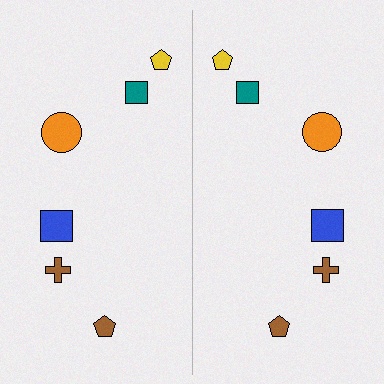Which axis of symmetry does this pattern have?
The pattern has a vertical axis of symmetry running through the center of the image.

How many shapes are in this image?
There are 12 shapes in this image.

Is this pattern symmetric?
Yes, this pattern has bilateral (reflection) symmetry.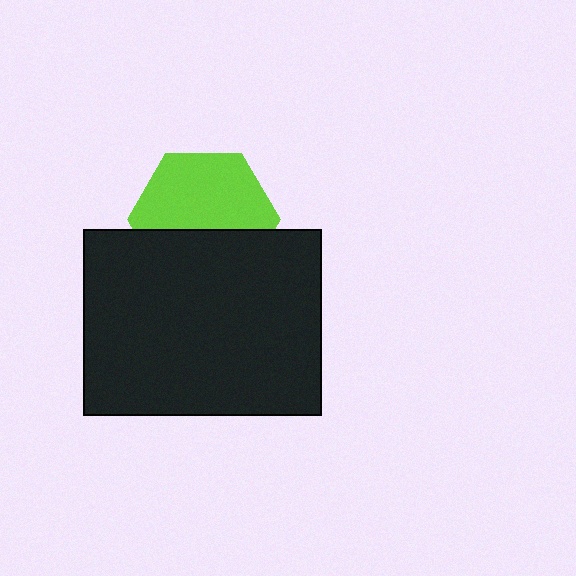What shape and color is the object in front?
The object in front is a black rectangle.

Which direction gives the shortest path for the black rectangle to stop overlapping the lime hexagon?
Moving down gives the shortest separation.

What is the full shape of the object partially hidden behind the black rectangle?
The partially hidden object is a lime hexagon.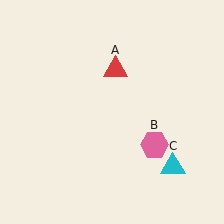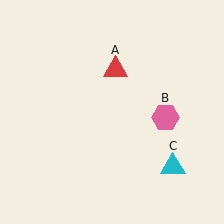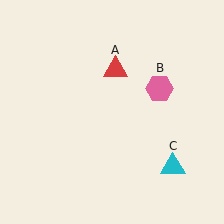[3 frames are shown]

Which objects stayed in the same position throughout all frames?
Red triangle (object A) and cyan triangle (object C) remained stationary.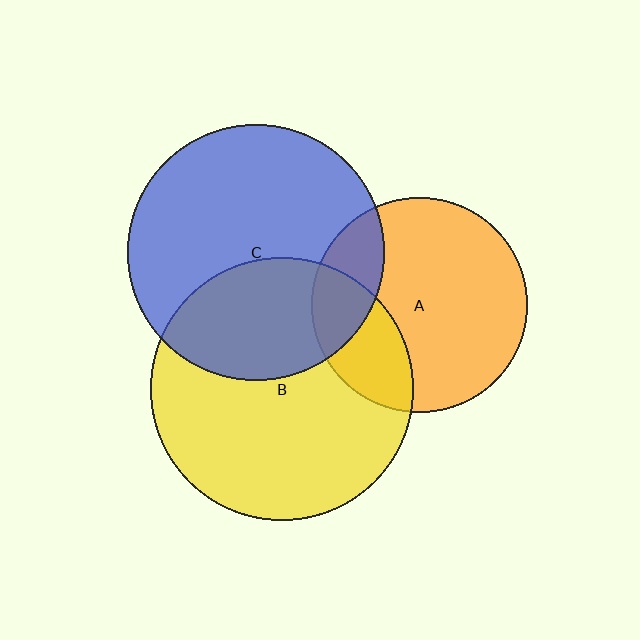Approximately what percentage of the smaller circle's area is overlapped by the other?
Approximately 20%.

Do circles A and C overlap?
Yes.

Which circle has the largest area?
Circle B (yellow).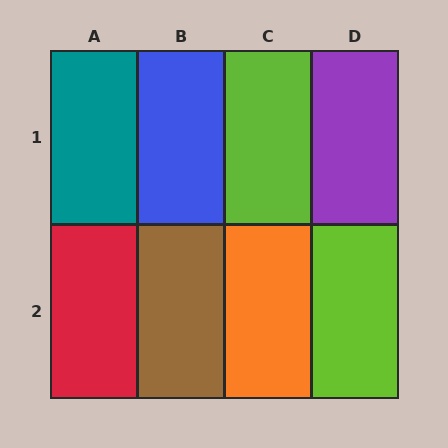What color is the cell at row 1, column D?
Purple.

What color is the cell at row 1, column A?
Teal.